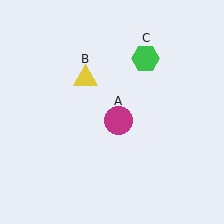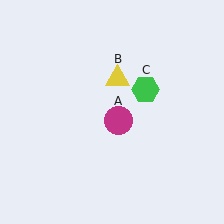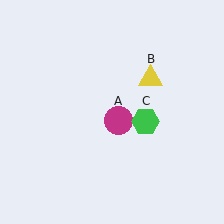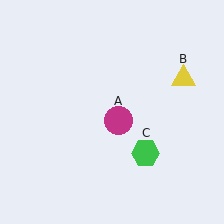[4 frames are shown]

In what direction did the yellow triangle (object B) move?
The yellow triangle (object B) moved right.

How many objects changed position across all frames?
2 objects changed position: yellow triangle (object B), green hexagon (object C).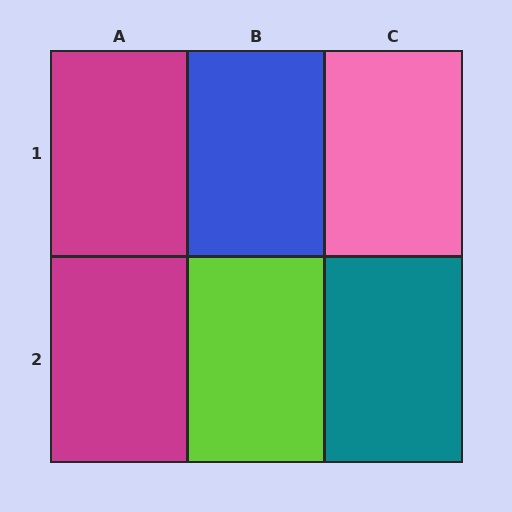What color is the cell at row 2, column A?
Magenta.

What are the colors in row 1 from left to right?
Magenta, blue, pink.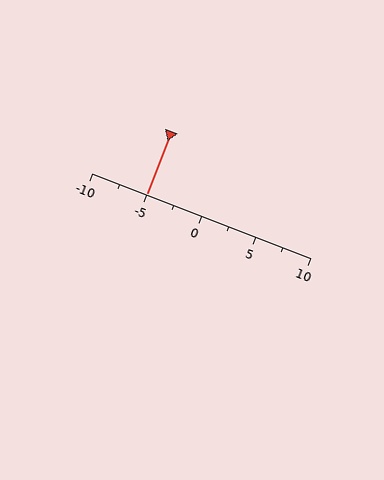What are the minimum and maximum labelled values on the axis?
The axis runs from -10 to 10.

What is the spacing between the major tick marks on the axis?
The major ticks are spaced 5 apart.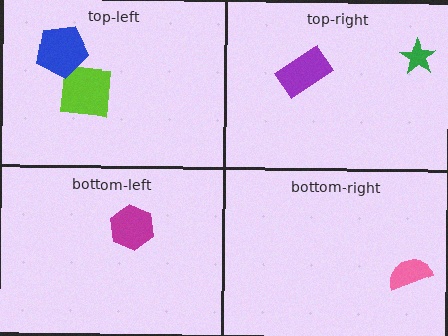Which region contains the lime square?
The top-left region.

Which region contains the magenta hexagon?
The bottom-left region.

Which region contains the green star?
The top-right region.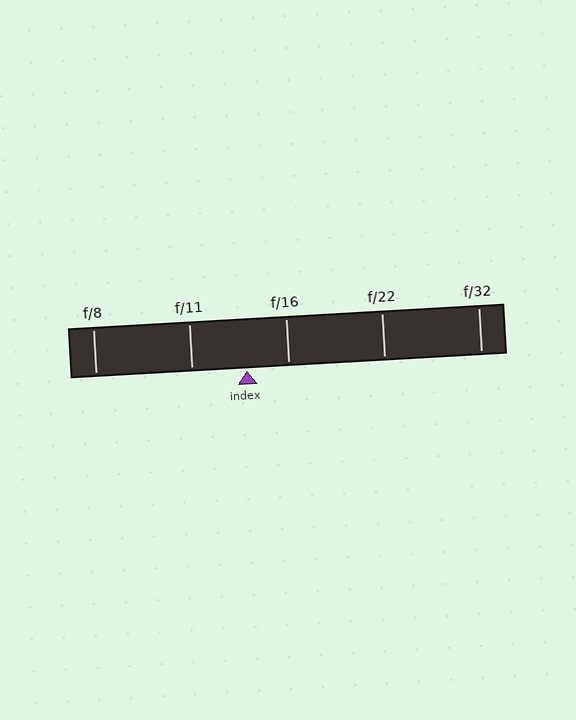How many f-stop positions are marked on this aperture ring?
There are 5 f-stop positions marked.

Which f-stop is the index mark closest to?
The index mark is closest to f/16.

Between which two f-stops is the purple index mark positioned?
The index mark is between f/11 and f/16.